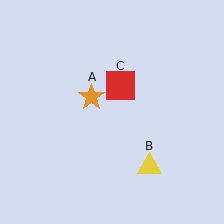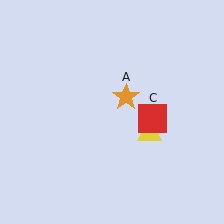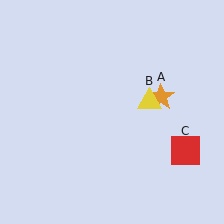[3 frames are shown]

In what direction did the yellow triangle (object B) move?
The yellow triangle (object B) moved up.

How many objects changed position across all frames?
3 objects changed position: orange star (object A), yellow triangle (object B), red square (object C).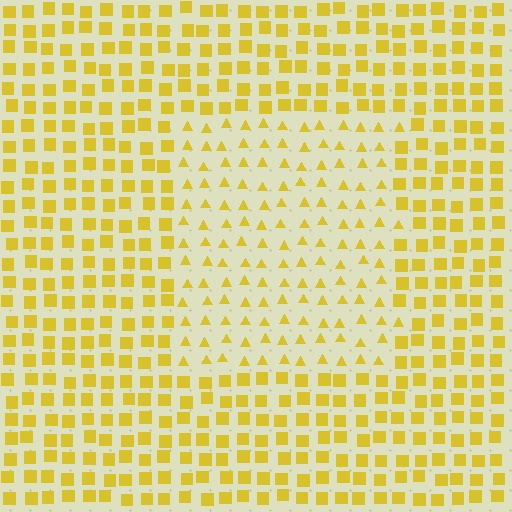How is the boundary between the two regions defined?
The boundary is defined by a change in element shape: triangles inside vs. squares outside. All elements share the same color and spacing.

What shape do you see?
I see a rectangle.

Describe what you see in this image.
The image is filled with small yellow elements arranged in a uniform grid. A rectangle-shaped region contains triangles, while the surrounding area contains squares. The boundary is defined purely by the change in element shape.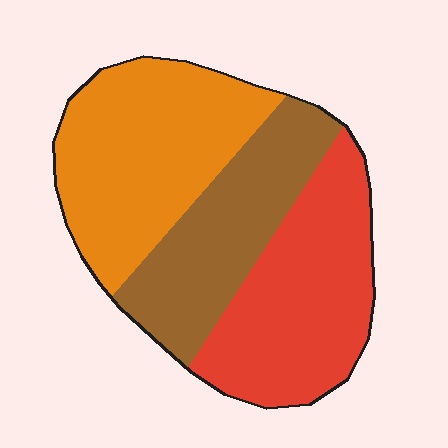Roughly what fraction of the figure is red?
Red takes up about one third (1/3) of the figure.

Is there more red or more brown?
Red.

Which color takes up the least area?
Brown, at roughly 30%.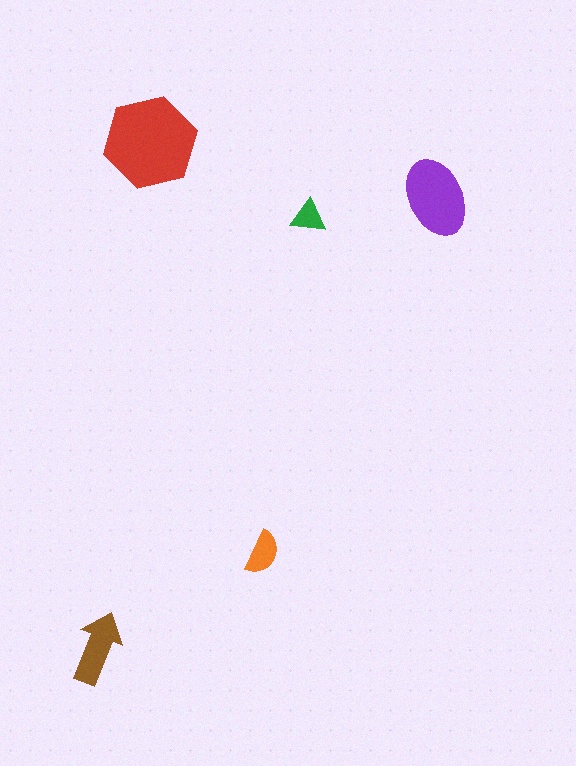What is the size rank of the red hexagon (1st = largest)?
1st.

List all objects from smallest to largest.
The green triangle, the orange semicircle, the brown arrow, the purple ellipse, the red hexagon.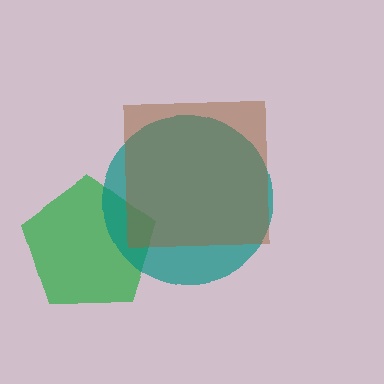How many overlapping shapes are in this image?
There are 3 overlapping shapes in the image.